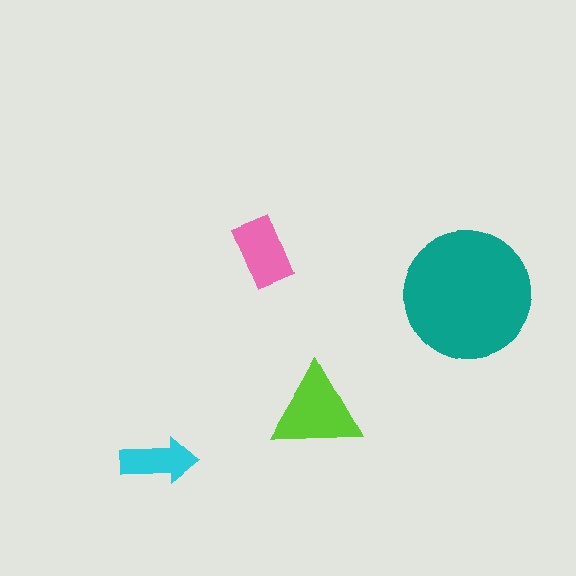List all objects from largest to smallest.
The teal circle, the lime triangle, the pink rectangle, the cyan arrow.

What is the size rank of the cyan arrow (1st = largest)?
4th.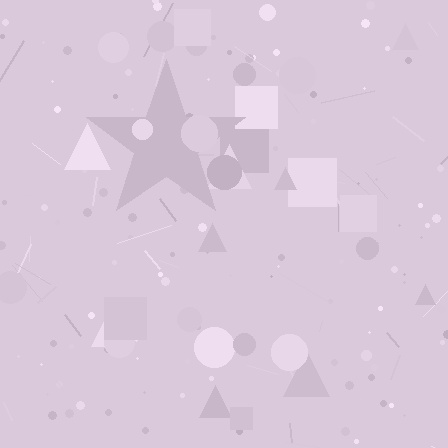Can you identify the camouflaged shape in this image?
The camouflaged shape is a star.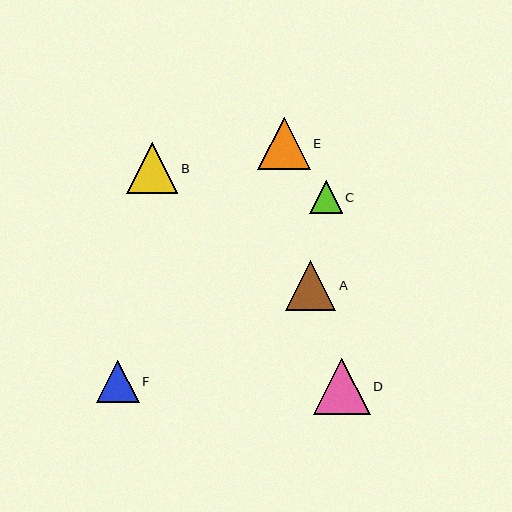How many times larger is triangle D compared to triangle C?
Triangle D is approximately 1.7 times the size of triangle C.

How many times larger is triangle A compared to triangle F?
Triangle A is approximately 1.2 times the size of triangle F.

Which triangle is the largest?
Triangle D is the largest with a size of approximately 56 pixels.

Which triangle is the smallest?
Triangle C is the smallest with a size of approximately 33 pixels.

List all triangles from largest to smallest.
From largest to smallest: D, E, B, A, F, C.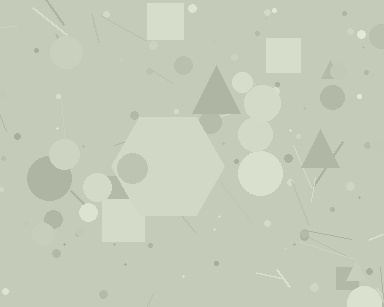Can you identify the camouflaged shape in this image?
The camouflaged shape is a hexagon.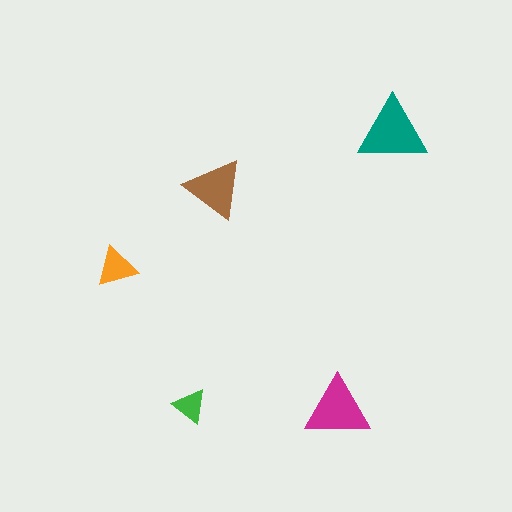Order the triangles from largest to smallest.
the teal one, the magenta one, the brown one, the orange one, the green one.